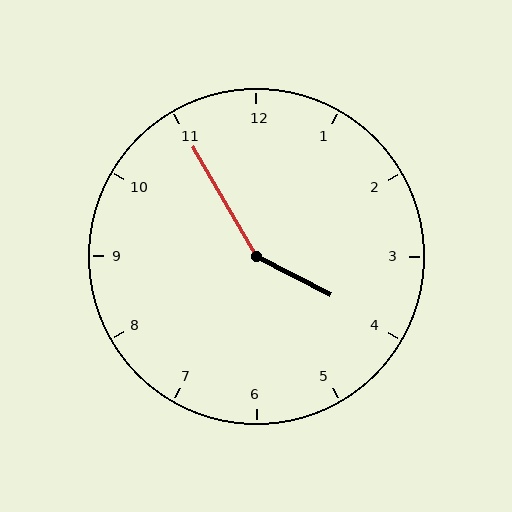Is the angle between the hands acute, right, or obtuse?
It is obtuse.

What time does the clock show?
3:55.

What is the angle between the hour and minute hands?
Approximately 148 degrees.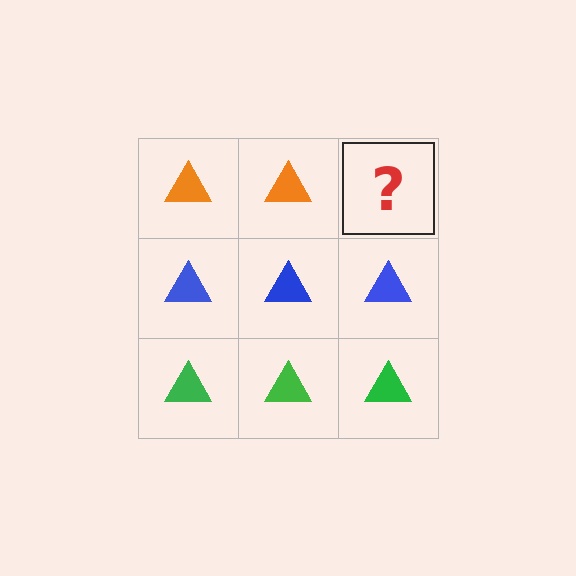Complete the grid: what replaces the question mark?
The question mark should be replaced with an orange triangle.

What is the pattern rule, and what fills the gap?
The rule is that each row has a consistent color. The gap should be filled with an orange triangle.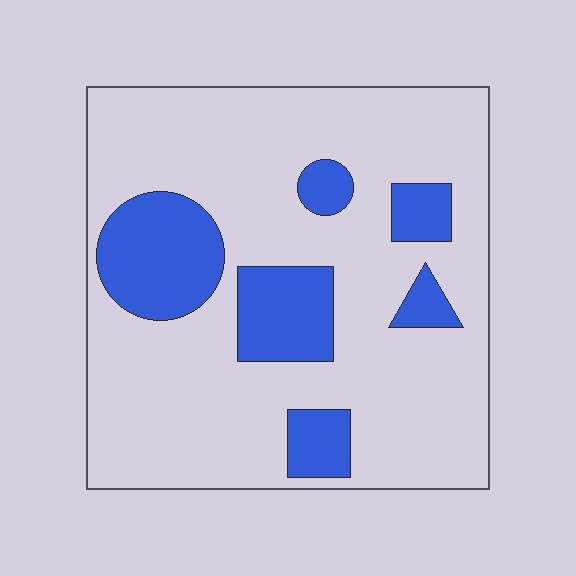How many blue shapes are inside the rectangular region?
6.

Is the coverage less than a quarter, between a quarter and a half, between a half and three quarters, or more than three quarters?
Less than a quarter.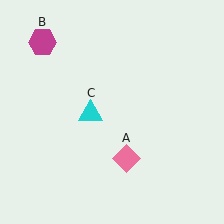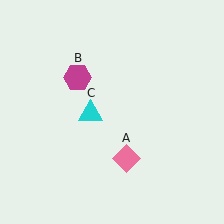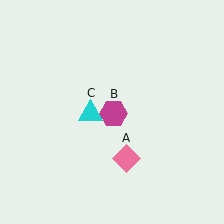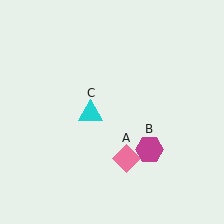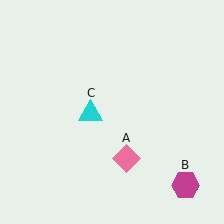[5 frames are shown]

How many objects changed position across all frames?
1 object changed position: magenta hexagon (object B).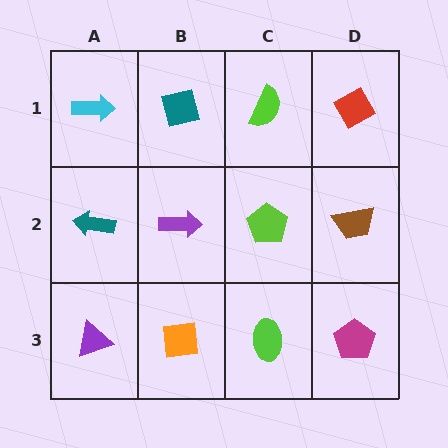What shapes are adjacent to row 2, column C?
A lime semicircle (row 1, column C), a lime ellipse (row 3, column C), a purple arrow (row 2, column B), a brown trapezoid (row 2, column D).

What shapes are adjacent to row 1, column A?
A teal arrow (row 2, column A), a teal square (row 1, column B).